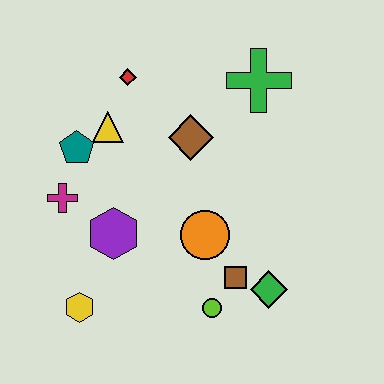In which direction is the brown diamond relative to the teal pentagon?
The brown diamond is to the right of the teal pentagon.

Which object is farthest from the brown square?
The red diamond is farthest from the brown square.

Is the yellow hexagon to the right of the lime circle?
No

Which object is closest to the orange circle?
The brown square is closest to the orange circle.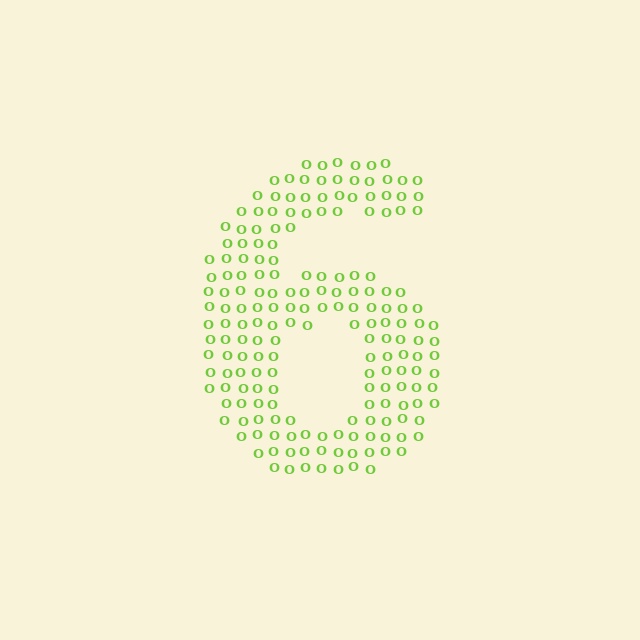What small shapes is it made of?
It is made of small letter O's.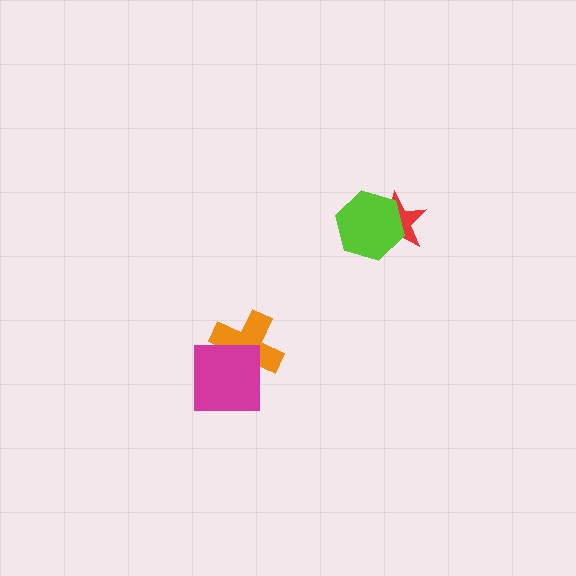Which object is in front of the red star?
The lime hexagon is in front of the red star.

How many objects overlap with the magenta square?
1 object overlaps with the magenta square.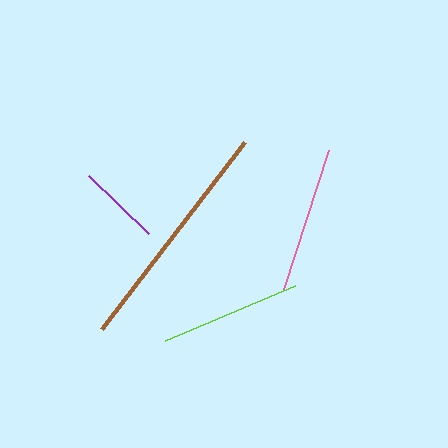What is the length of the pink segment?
The pink segment is approximately 146 pixels long.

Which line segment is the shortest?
The purple line is the shortest at approximately 83 pixels.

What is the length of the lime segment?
The lime segment is approximately 141 pixels long.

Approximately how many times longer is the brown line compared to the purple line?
The brown line is approximately 2.8 times the length of the purple line.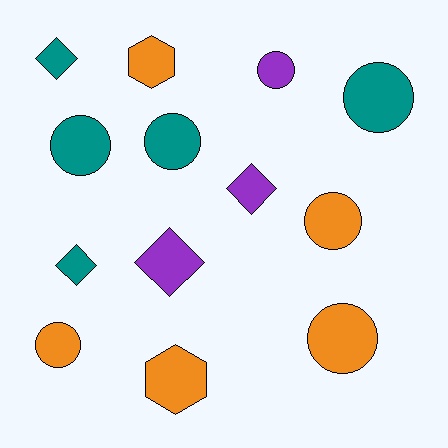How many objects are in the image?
There are 13 objects.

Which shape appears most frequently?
Circle, with 7 objects.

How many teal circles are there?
There are 3 teal circles.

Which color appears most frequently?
Teal, with 5 objects.